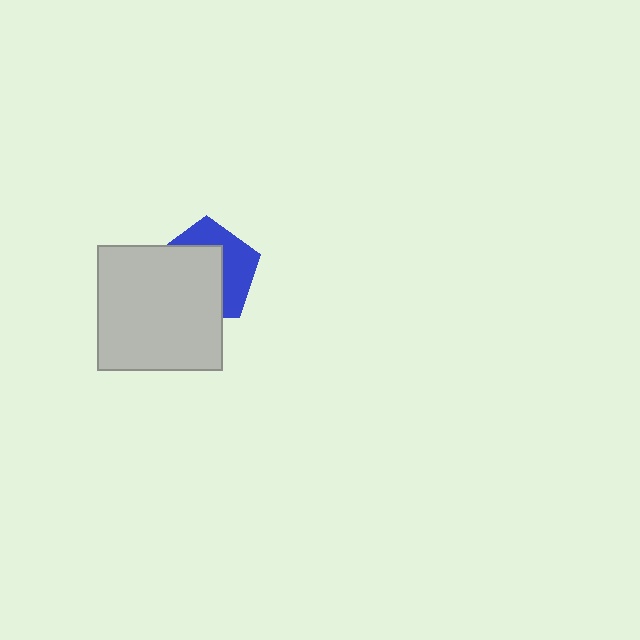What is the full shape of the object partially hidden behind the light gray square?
The partially hidden object is a blue pentagon.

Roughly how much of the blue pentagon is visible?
A small part of it is visible (roughly 42%).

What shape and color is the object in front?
The object in front is a light gray square.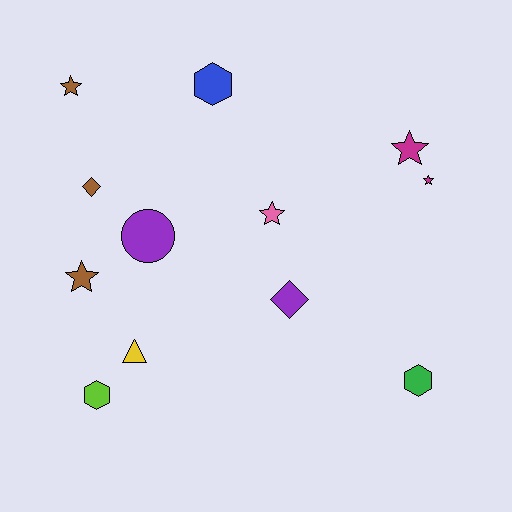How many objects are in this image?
There are 12 objects.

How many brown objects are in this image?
There are 3 brown objects.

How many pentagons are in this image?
There are no pentagons.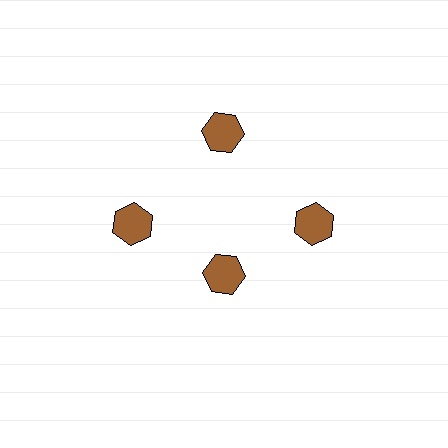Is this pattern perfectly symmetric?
No. The 4 brown hexagons are arranged in a ring, but one element near the 6 o'clock position is pulled inward toward the center, breaking the 4-fold rotational symmetry.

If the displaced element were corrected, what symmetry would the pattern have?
It would have 4-fold rotational symmetry — the pattern would map onto itself every 90 degrees.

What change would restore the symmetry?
The symmetry would be restored by moving it outward, back onto the ring so that all 4 hexagons sit at equal angles and equal distance from the center.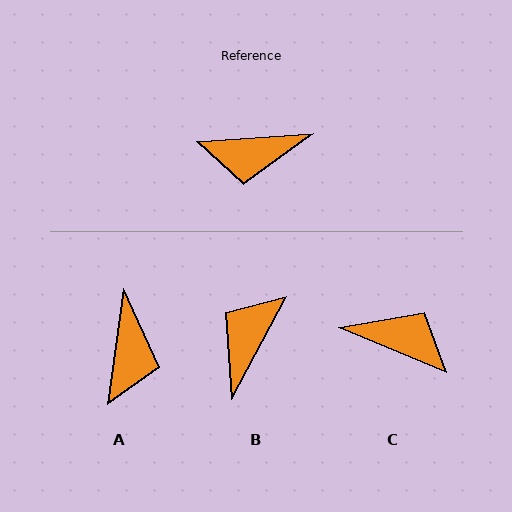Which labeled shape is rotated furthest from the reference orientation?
C, about 153 degrees away.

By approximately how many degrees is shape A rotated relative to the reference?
Approximately 78 degrees counter-clockwise.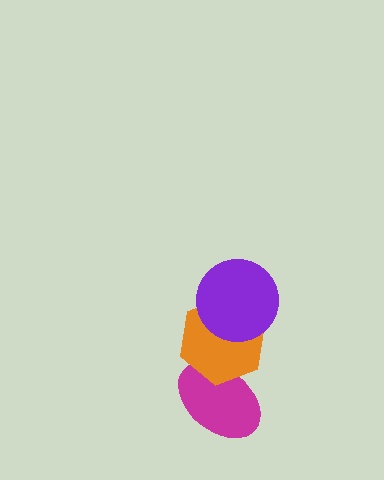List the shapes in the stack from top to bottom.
From top to bottom: the purple circle, the orange hexagon, the magenta ellipse.